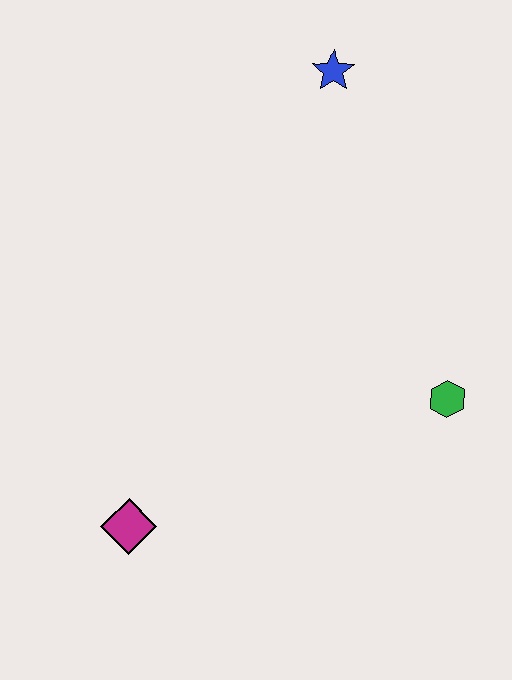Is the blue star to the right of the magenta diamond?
Yes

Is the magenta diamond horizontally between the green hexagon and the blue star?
No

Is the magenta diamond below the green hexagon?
Yes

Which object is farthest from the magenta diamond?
The blue star is farthest from the magenta diamond.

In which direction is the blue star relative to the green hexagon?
The blue star is above the green hexagon.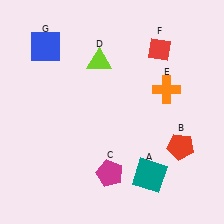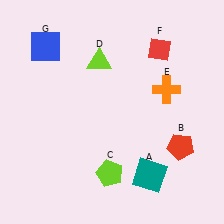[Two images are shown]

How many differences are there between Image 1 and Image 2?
There is 1 difference between the two images.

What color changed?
The pentagon (C) changed from magenta in Image 1 to lime in Image 2.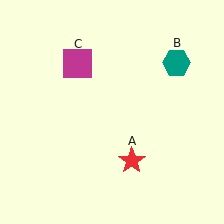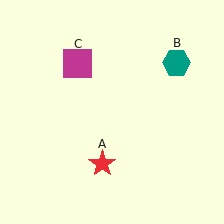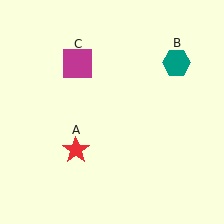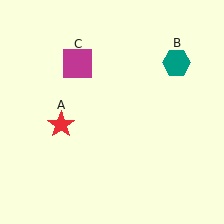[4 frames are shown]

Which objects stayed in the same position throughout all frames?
Teal hexagon (object B) and magenta square (object C) remained stationary.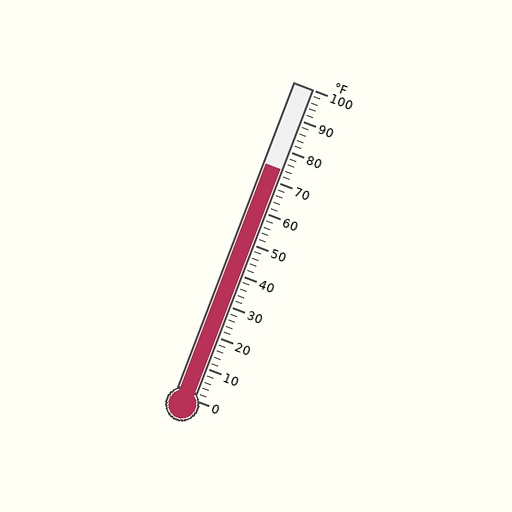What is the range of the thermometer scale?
The thermometer scale ranges from 0°F to 100°F.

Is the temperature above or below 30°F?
The temperature is above 30°F.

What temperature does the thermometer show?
The thermometer shows approximately 74°F.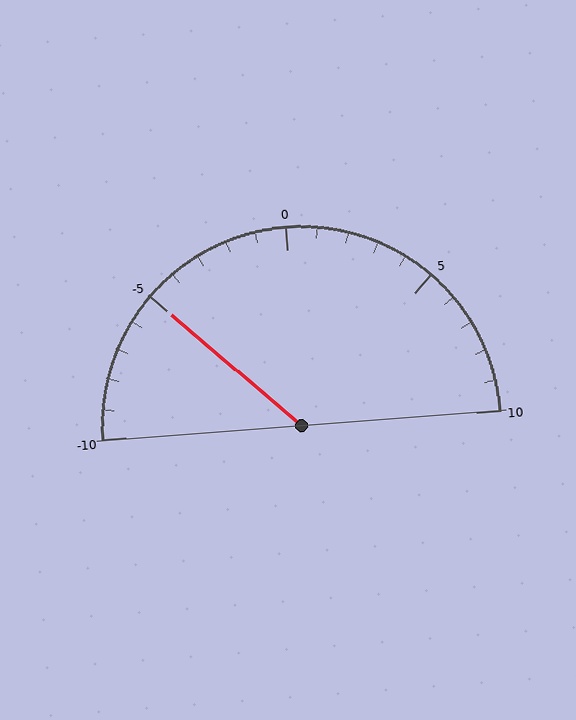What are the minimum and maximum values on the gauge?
The gauge ranges from -10 to 10.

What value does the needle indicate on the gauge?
The needle indicates approximately -5.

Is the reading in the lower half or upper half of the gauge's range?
The reading is in the lower half of the range (-10 to 10).